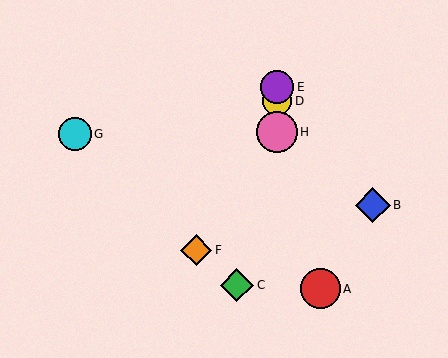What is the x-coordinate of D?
Object D is at x≈277.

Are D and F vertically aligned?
No, D is at x≈277 and F is at x≈196.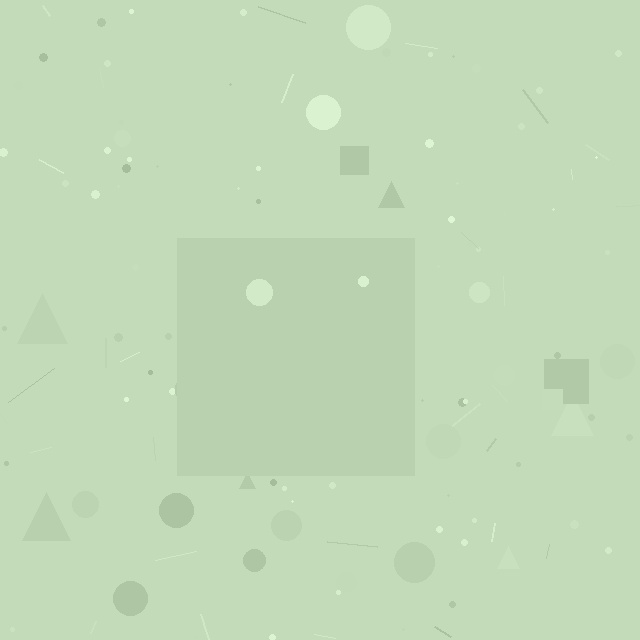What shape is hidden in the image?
A square is hidden in the image.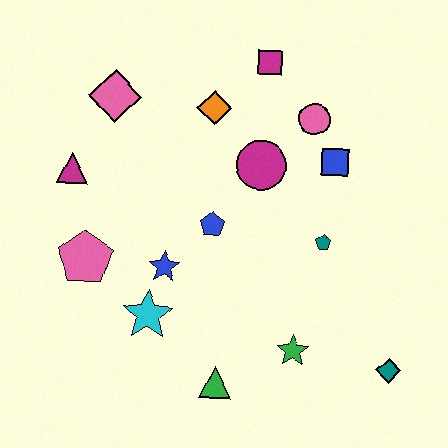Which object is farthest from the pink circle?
The green triangle is farthest from the pink circle.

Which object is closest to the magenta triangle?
The pink diamond is closest to the magenta triangle.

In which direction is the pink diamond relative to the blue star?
The pink diamond is above the blue star.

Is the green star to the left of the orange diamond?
No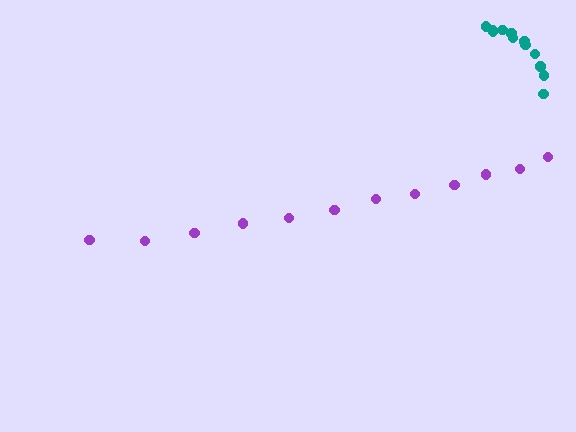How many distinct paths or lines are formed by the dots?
There are 2 distinct paths.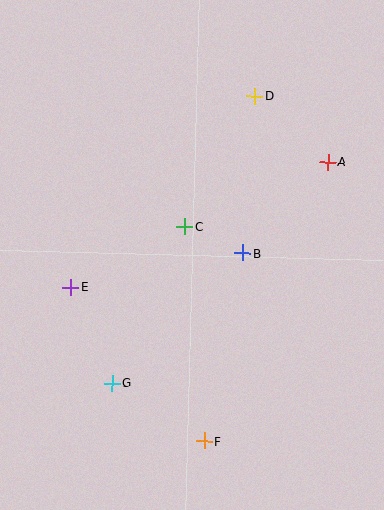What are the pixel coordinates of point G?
Point G is at (112, 383).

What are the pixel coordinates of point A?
Point A is at (328, 162).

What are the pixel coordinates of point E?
Point E is at (71, 287).